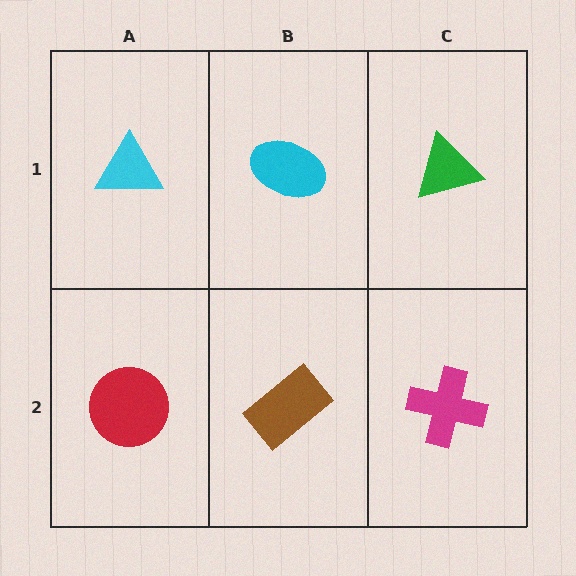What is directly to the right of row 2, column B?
A magenta cross.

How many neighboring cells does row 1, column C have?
2.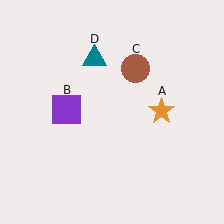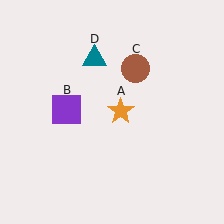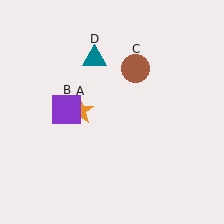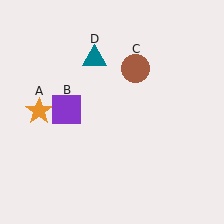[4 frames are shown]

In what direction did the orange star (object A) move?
The orange star (object A) moved left.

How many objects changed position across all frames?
1 object changed position: orange star (object A).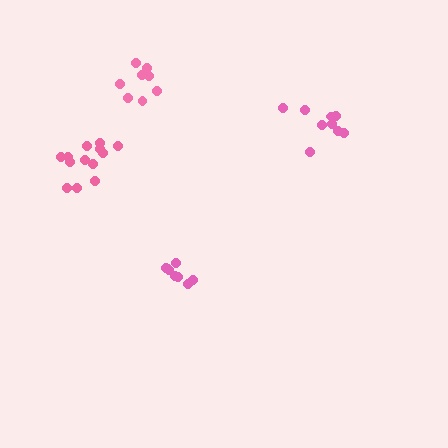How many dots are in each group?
Group 1: 8 dots, Group 2: 8 dots, Group 3: 13 dots, Group 4: 9 dots (38 total).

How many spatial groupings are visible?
There are 4 spatial groupings.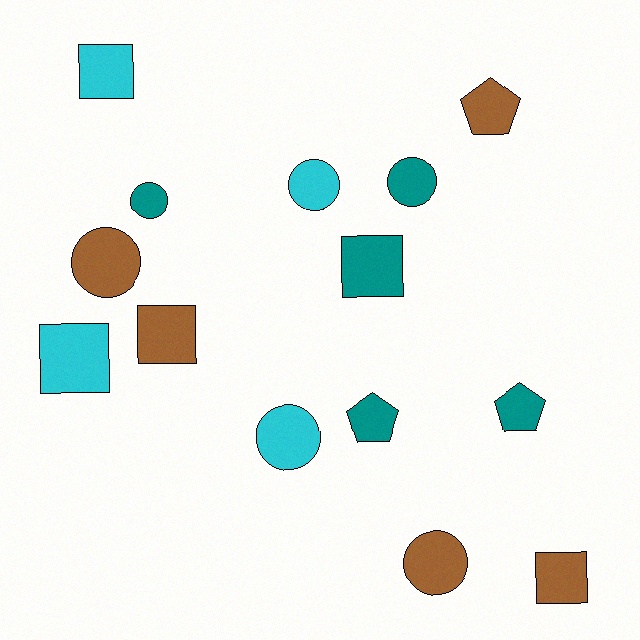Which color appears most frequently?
Teal, with 5 objects.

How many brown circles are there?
There are 2 brown circles.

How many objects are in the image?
There are 14 objects.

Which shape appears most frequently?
Circle, with 6 objects.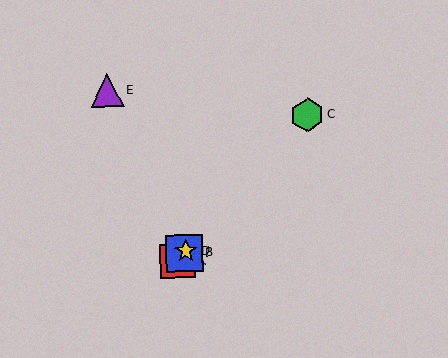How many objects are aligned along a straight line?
4 objects (A, B, C, D) are aligned along a straight line.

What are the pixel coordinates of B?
Object B is at (184, 253).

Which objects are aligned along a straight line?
Objects A, B, C, D are aligned along a straight line.